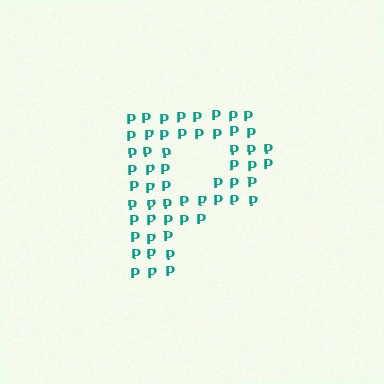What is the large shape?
The large shape is the letter P.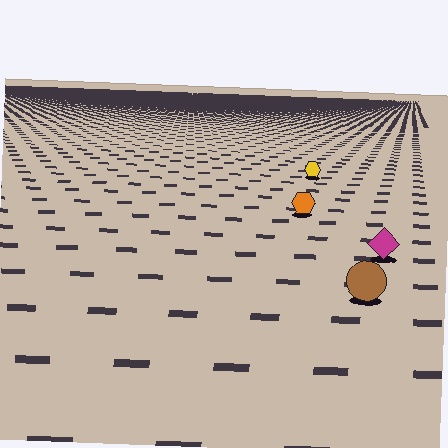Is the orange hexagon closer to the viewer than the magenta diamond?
No. The magenta diamond is closer — you can tell from the texture gradient: the ground texture is coarser near it.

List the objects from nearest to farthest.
From nearest to farthest: the brown circle, the magenta diamond, the orange hexagon, the yellow hexagon.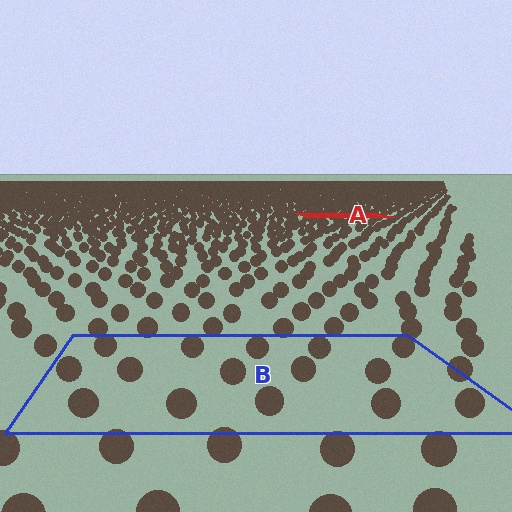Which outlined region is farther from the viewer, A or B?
Region A is farther from the viewer — the texture elements inside it appear smaller and more densely packed.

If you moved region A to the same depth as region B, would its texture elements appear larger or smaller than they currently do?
They would appear larger. At a closer depth, the same texture elements are projected at a bigger on-screen size.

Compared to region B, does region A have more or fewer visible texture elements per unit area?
Region A has more texture elements per unit area — they are packed more densely because it is farther away.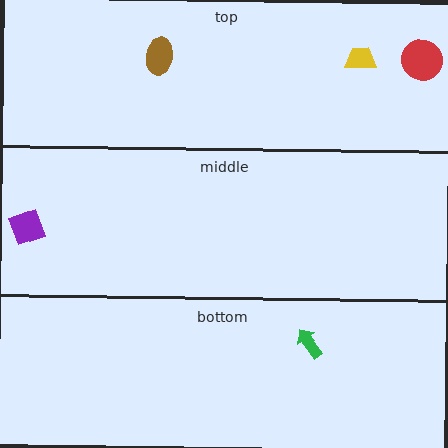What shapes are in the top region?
The brown ellipse, the red circle, the yellow trapezoid.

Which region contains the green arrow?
The bottom region.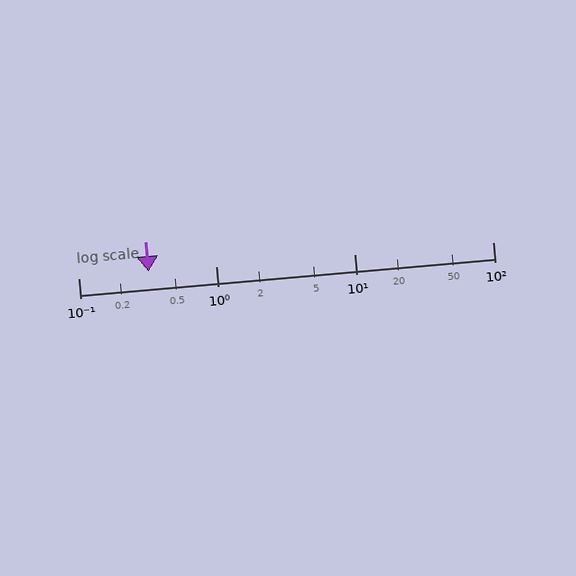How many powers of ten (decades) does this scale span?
The scale spans 3 decades, from 0.1 to 100.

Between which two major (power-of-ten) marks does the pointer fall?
The pointer is between 0.1 and 1.